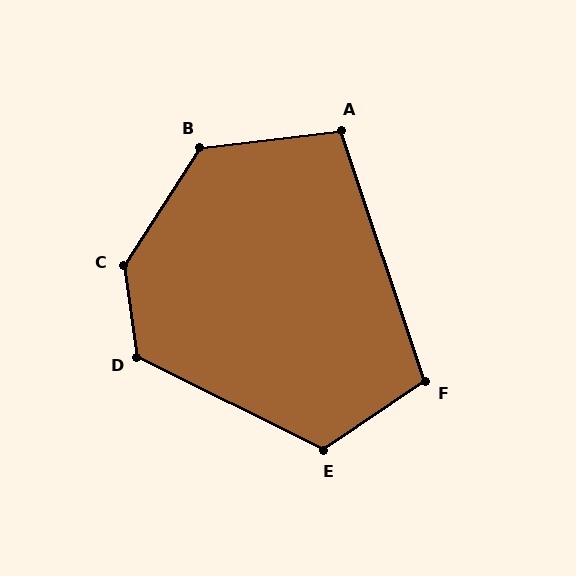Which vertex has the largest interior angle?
C, at approximately 139 degrees.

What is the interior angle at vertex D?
Approximately 125 degrees (obtuse).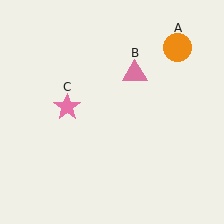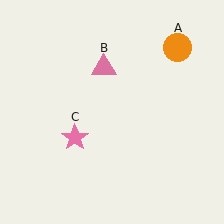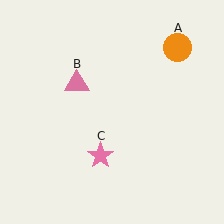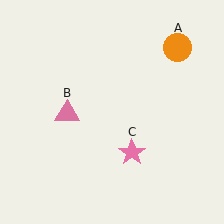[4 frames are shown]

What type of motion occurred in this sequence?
The pink triangle (object B), pink star (object C) rotated counterclockwise around the center of the scene.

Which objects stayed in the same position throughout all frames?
Orange circle (object A) remained stationary.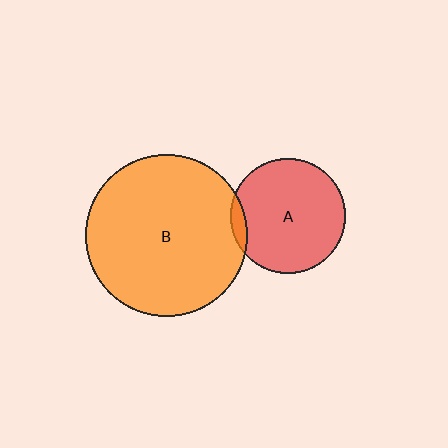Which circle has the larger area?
Circle B (orange).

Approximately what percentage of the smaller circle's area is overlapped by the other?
Approximately 5%.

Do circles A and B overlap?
Yes.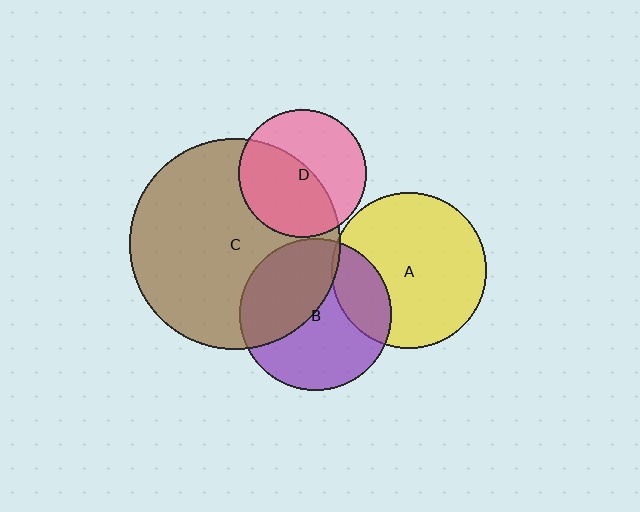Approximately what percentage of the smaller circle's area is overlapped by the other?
Approximately 5%.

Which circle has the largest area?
Circle C (brown).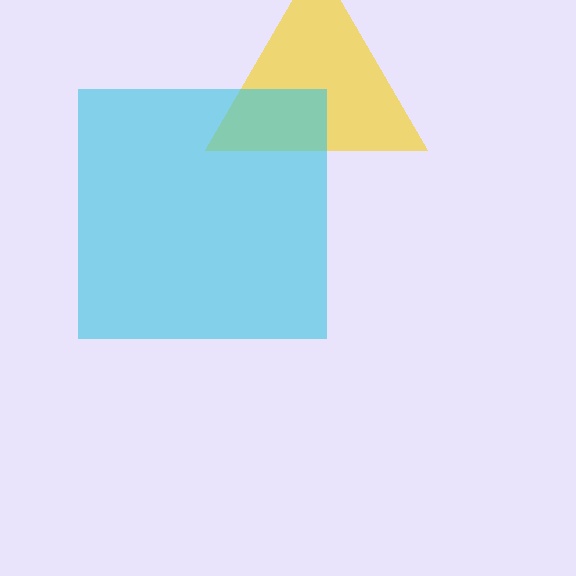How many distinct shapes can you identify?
There are 2 distinct shapes: a yellow triangle, a cyan square.